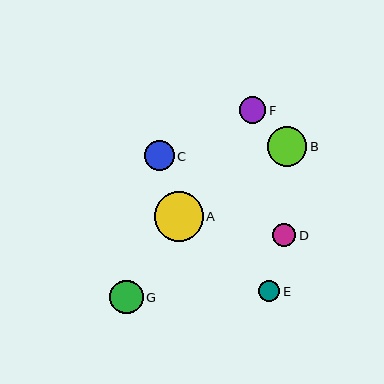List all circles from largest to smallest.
From largest to smallest: A, B, G, C, F, D, E.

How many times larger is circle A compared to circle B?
Circle A is approximately 1.2 times the size of circle B.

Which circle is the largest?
Circle A is the largest with a size of approximately 49 pixels.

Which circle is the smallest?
Circle E is the smallest with a size of approximately 22 pixels.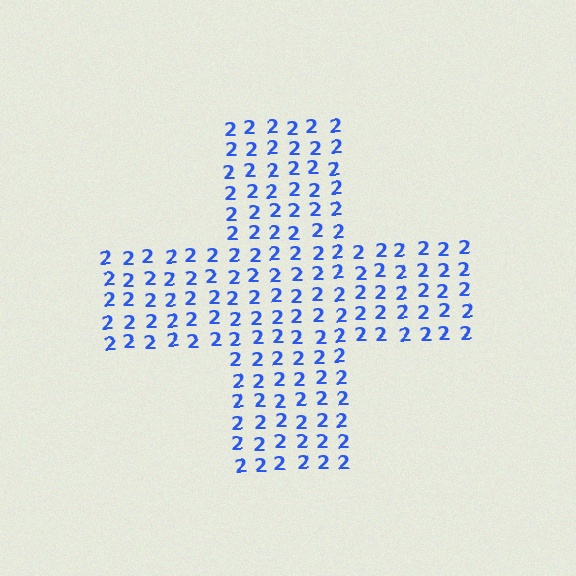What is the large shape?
The large shape is a cross.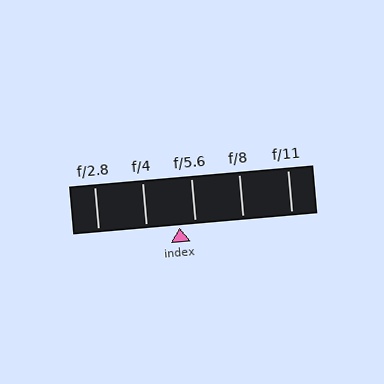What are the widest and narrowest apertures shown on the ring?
The widest aperture shown is f/2.8 and the narrowest is f/11.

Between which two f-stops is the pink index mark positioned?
The index mark is between f/4 and f/5.6.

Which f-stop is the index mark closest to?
The index mark is closest to f/5.6.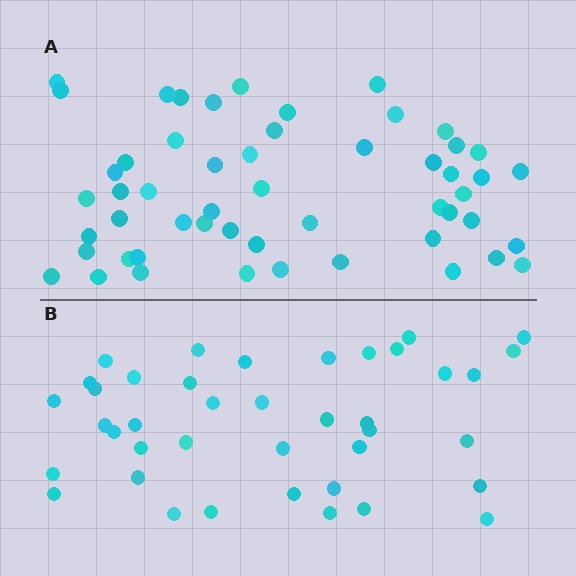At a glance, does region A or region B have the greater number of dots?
Region A (the top region) has more dots.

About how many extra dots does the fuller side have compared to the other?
Region A has approximately 15 more dots than region B.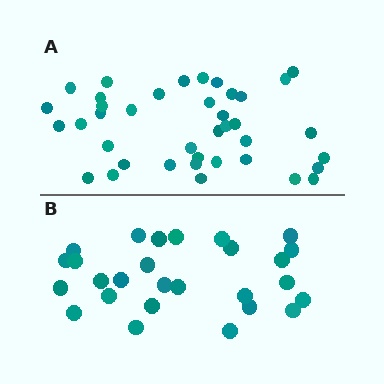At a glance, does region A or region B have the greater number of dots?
Region A (the top region) has more dots.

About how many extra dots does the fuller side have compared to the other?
Region A has roughly 12 or so more dots than region B.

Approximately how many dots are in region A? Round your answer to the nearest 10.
About 40 dots. (The exact count is 39, which rounds to 40.)